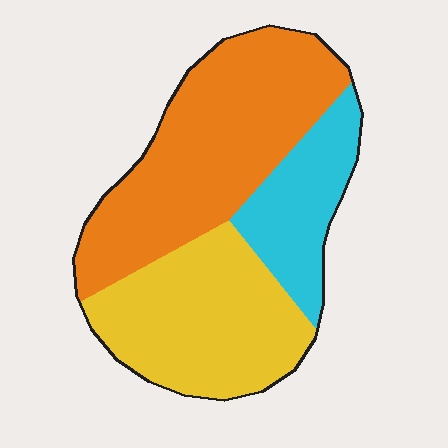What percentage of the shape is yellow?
Yellow covers 35% of the shape.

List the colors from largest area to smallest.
From largest to smallest: orange, yellow, cyan.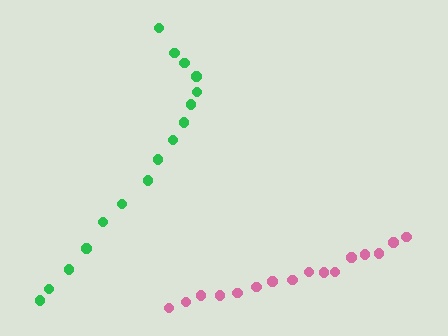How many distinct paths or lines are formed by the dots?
There are 2 distinct paths.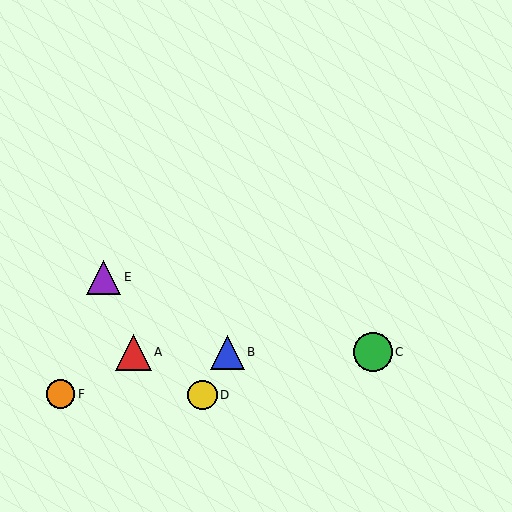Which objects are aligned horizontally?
Objects A, B, C are aligned horizontally.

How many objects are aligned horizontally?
3 objects (A, B, C) are aligned horizontally.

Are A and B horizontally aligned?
Yes, both are at y≈352.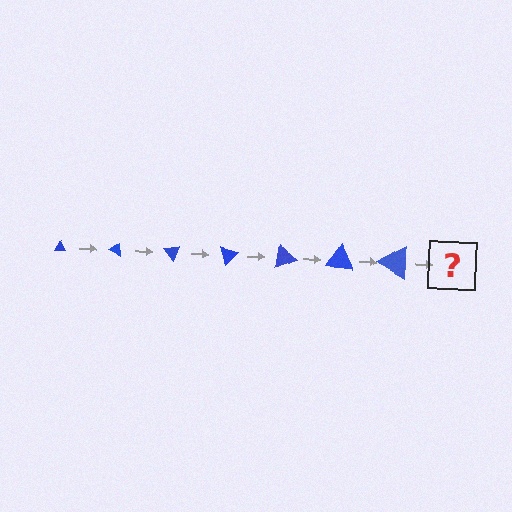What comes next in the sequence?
The next element should be a triangle, larger than the previous one and rotated 175 degrees from the start.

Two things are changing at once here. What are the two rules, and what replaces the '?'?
The two rules are that the triangle grows larger each step and it rotates 25 degrees each step. The '?' should be a triangle, larger than the previous one and rotated 175 degrees from the start.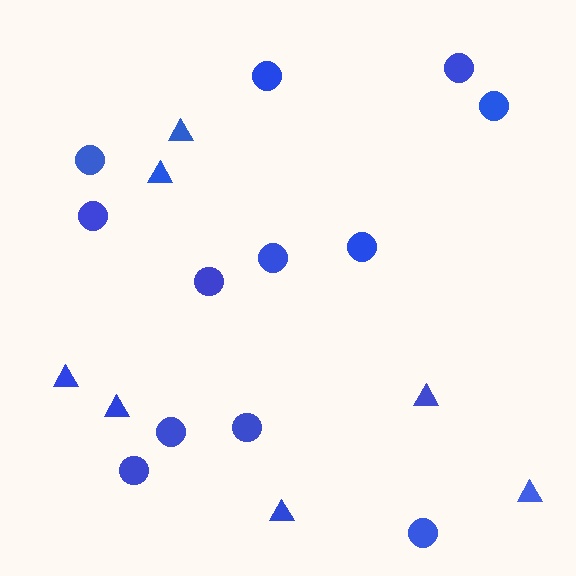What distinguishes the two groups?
There are 2 groups: one group of triangles (7) and one group of circles (12).